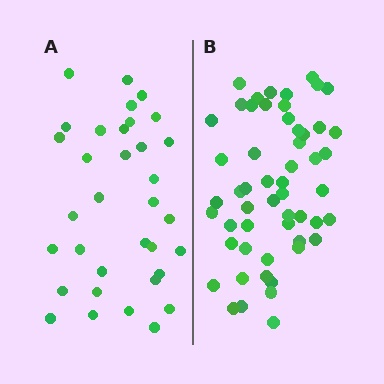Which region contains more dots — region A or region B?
Region B (the right region) has more dots.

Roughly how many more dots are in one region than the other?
Region B has approximately 20 more dots than region A.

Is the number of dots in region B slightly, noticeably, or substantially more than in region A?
Region B has substantially more. The ratio is roughly 1.6 to 1.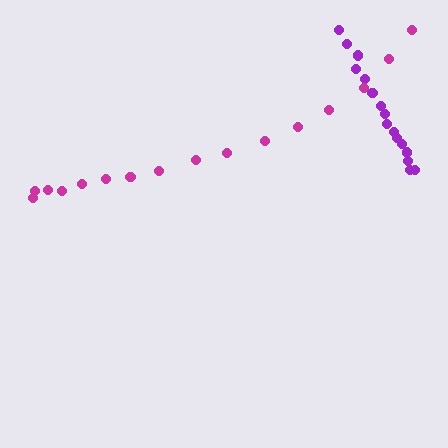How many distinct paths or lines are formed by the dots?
There are 2 distinct paths.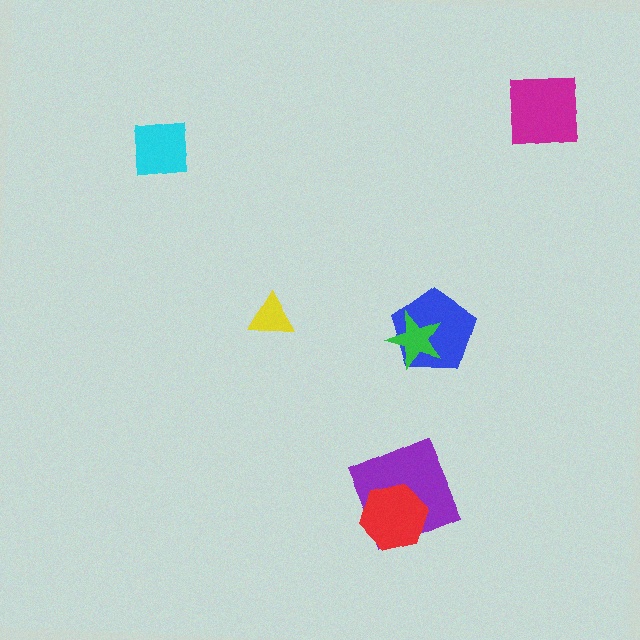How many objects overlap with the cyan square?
0 objects overlap with the cyan square.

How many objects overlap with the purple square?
1 object overlaps with the purple square.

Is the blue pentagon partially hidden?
Yes, it is partially covered by another shape.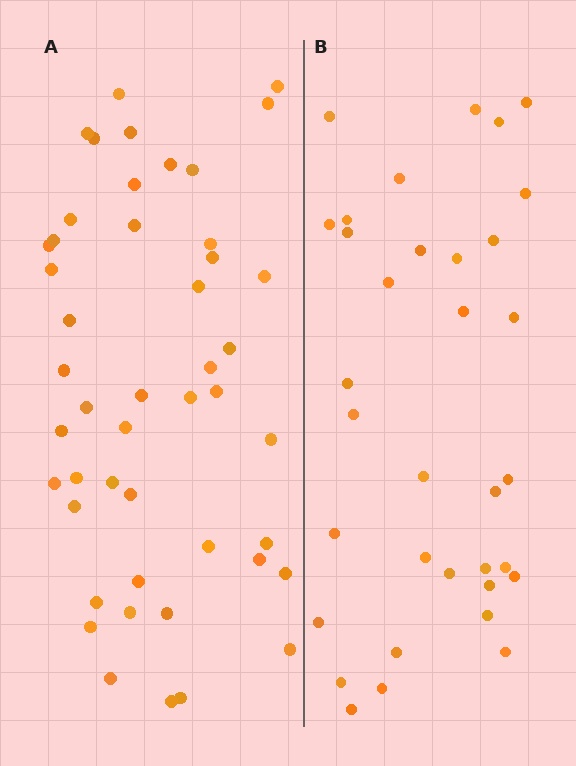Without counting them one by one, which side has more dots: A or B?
Region A (the left region) has more dots.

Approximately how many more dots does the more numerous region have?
Region A has approximately 15 more dots than region B.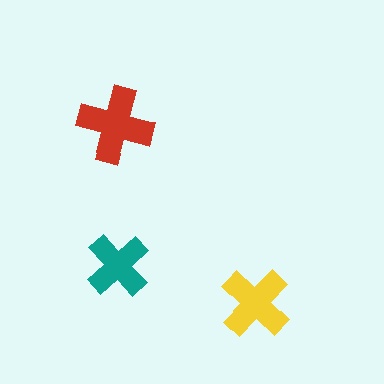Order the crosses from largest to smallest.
the red one, the yellow one, the teal one.